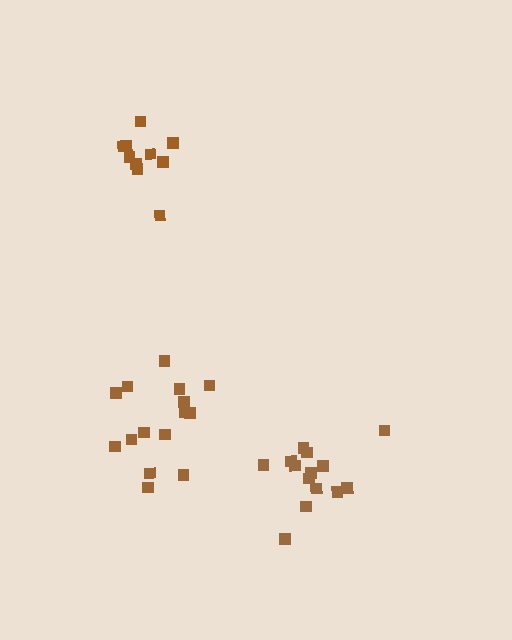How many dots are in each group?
Group 1: 14 dots, Group 2: 10 dots, Group 3: 15 dots (39 total).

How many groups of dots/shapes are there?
There are 3 groups.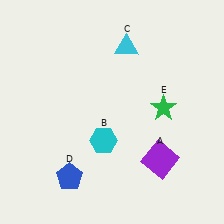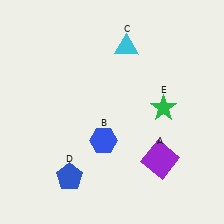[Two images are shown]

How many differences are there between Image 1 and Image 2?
There is 1 difference between the two images.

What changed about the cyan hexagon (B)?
In Image 1, B is cyan. In Image 2, it changed to blue.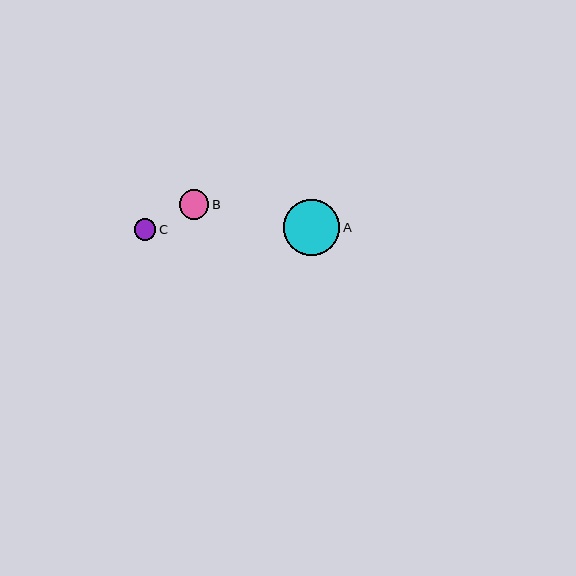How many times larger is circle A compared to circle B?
Circle A is approximately 1.9 times the size of circle B.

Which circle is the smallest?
Circle C is the smallest with a size of approximately 22 pixels.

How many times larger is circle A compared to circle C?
Circle A is approximately 2.6 times the size of circle C.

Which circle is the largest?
Circle A is the largest with a size of approximately 56 pixels.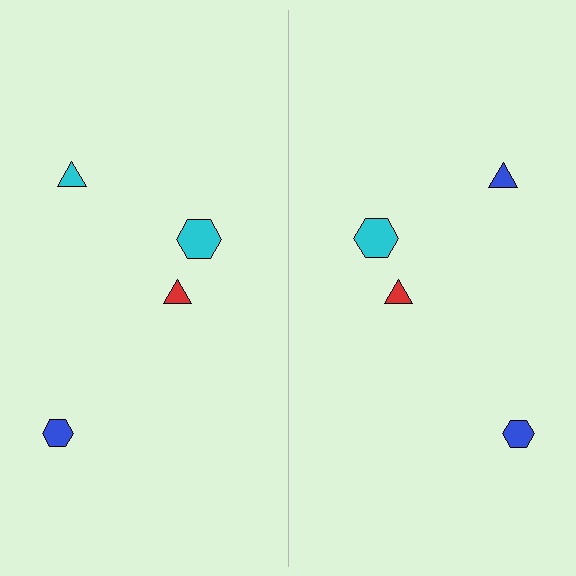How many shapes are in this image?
There are 8 shapes in this image.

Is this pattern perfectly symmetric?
No, the pattern is not perfectly symmetric. The blue triangle on the right side breaks the symmetry — its mirror counterpart is cyan.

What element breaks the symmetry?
The blue triangle on the right side breaks the symmetry — its mirror counterpart is cyan.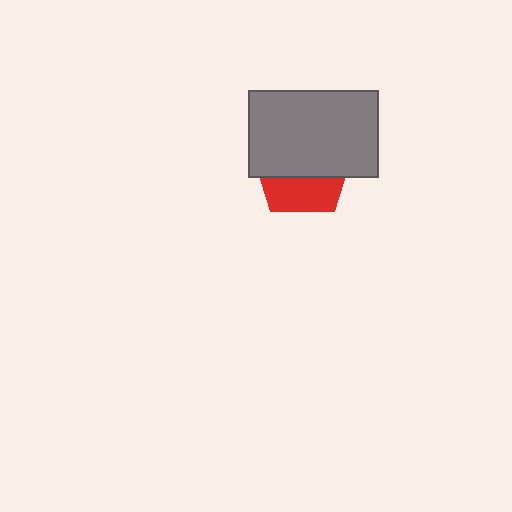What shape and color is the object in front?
The object in front is a gray rectangle.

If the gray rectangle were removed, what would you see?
You would see the complete red pentagon.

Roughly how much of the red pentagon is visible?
A small part of it is visible (roughly 37%).